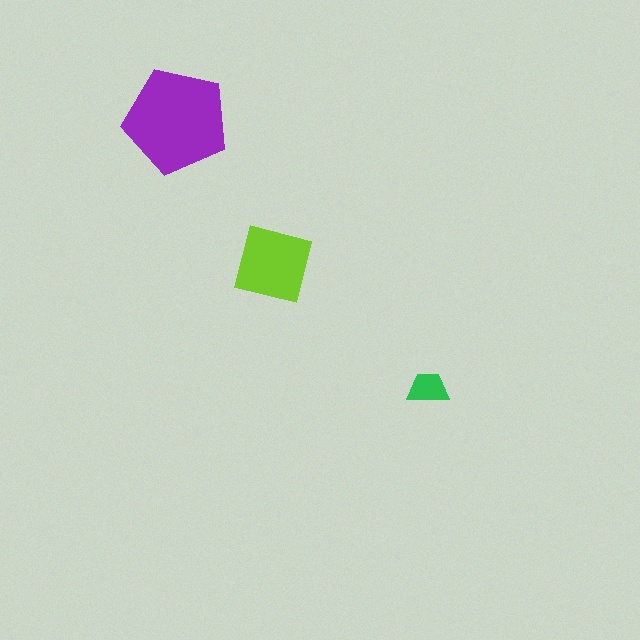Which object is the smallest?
The green trapezoid.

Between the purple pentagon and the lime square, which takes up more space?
The purple pentagon.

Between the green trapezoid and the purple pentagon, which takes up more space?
The purple pentagon.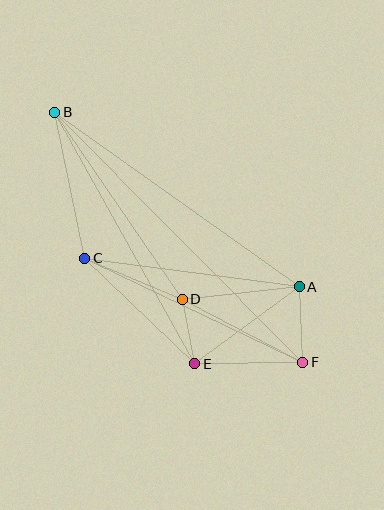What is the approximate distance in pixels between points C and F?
The distance between C and F is approximately 242 pixels.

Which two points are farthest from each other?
Points B and F are farthest from each other.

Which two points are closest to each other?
Points D and E are closest to each other.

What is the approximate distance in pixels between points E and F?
The distance between E and F is approximately 108 pixels.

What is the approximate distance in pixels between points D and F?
The distance between D and F is approximately 136 pixels.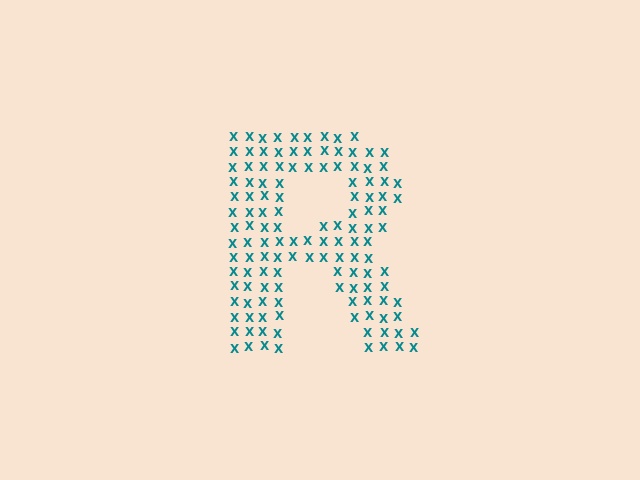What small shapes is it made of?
It is made of small letter X's.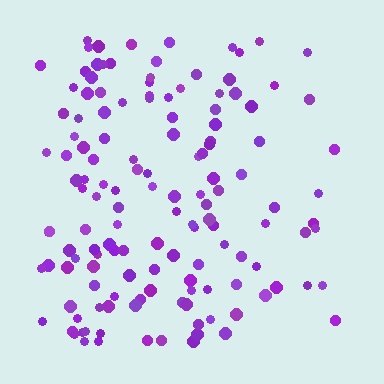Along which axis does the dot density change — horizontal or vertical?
Horizontal.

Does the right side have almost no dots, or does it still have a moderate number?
Still a moderate number, just noticeably fewer than the left.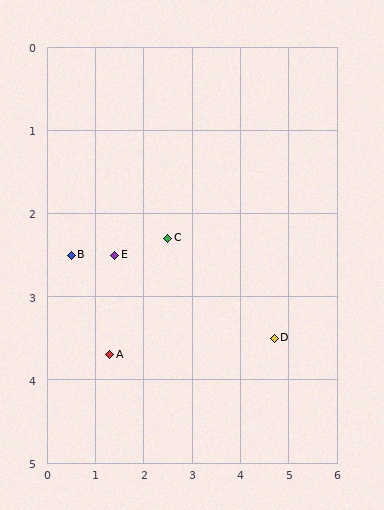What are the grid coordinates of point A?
Point A is at approximately (1.3, 3.7).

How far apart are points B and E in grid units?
Points B and E are about 0.9 grid units apart.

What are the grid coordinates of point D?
Point D is at approximately (4.7, 3.5).